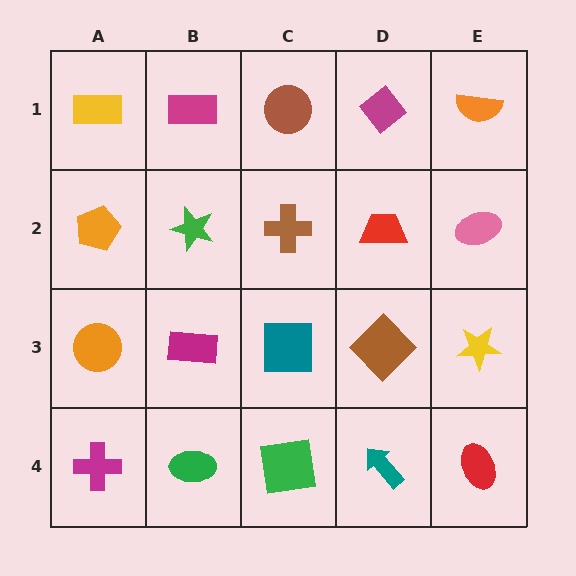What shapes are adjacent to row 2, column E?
An orange semicircle (row 1, column E), a yellow star (row 3, column E), a red trapezoid (row 2, column D).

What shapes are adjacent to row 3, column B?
A green star (row 2, column B), a green ellipse (row 4, column B), an orange circle (row 3, column A), a teal square (row 3, column C).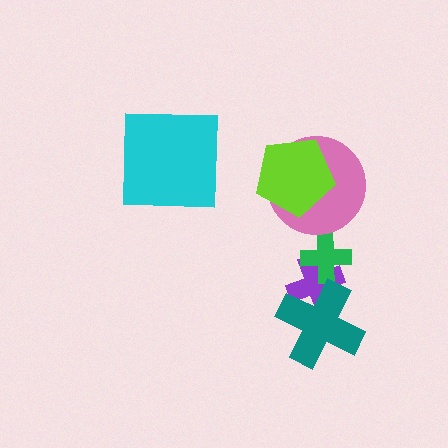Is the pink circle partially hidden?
Yes, it is partially covered by another shape.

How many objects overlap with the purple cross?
2 objects overlap with the purple cross.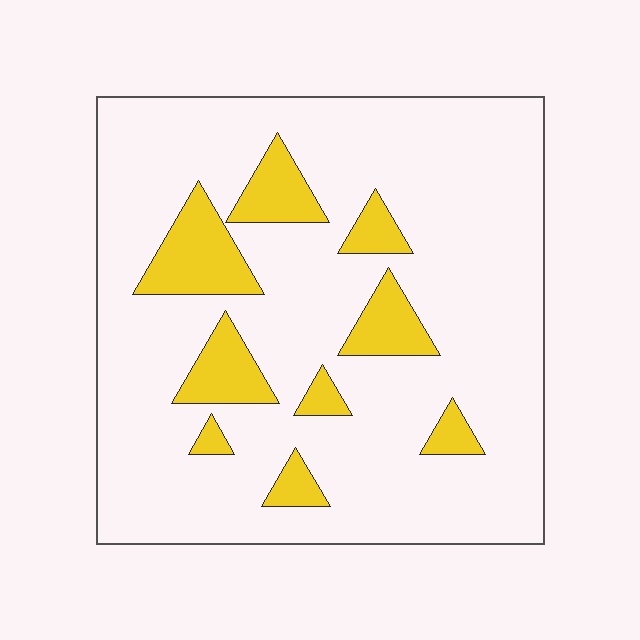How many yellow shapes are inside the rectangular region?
9.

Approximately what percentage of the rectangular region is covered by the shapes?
Approximately 15%.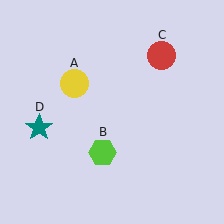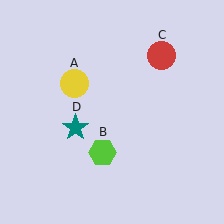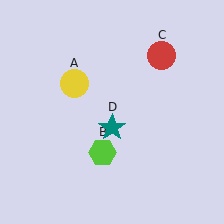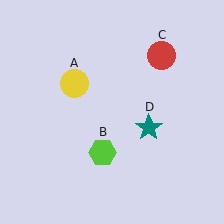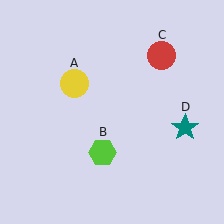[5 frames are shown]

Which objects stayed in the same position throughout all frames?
Yellow circle (object A) and lime hexagon (object B) and red circle (object C) remained stationary.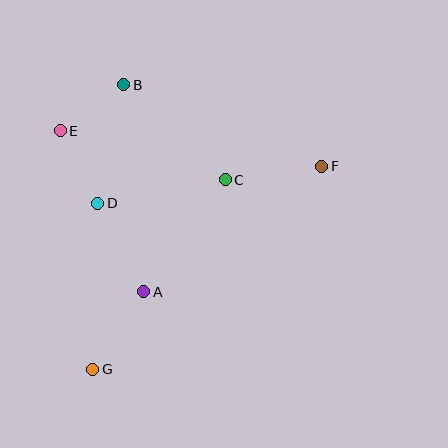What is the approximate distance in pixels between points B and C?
The distance between B and C is approximately 139 pixels.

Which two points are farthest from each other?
Points F and G are farthest from each other.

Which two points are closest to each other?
Points B and E are closest to each other.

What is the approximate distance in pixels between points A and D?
The distance between A and D is approximately 100 pixels.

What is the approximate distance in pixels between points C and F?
The distance between C and F is approximately 97 pixels.